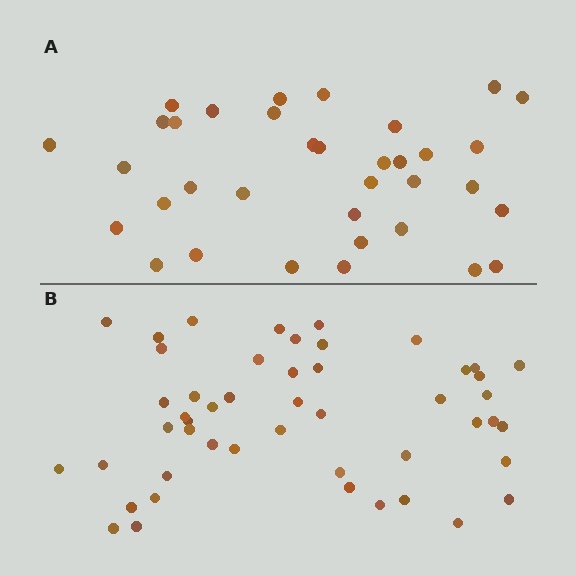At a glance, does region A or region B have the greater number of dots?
Region B (the bottom region) has more dots.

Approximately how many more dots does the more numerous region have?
Region B has approximately 15 more dots than region A.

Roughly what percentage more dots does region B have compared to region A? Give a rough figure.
About 40% more.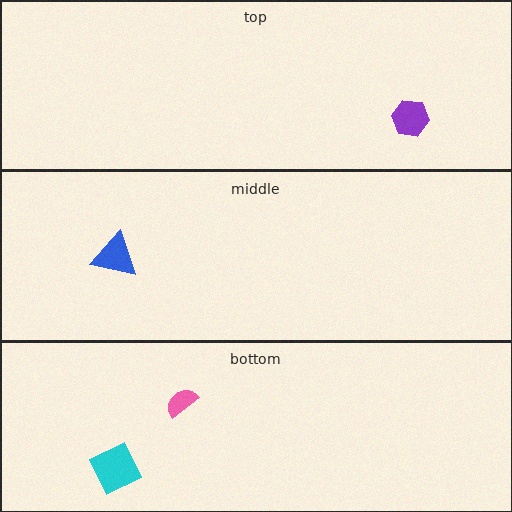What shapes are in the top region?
The purple hexagon.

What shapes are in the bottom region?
The pink semicircle, the cyan diamond.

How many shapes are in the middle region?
1.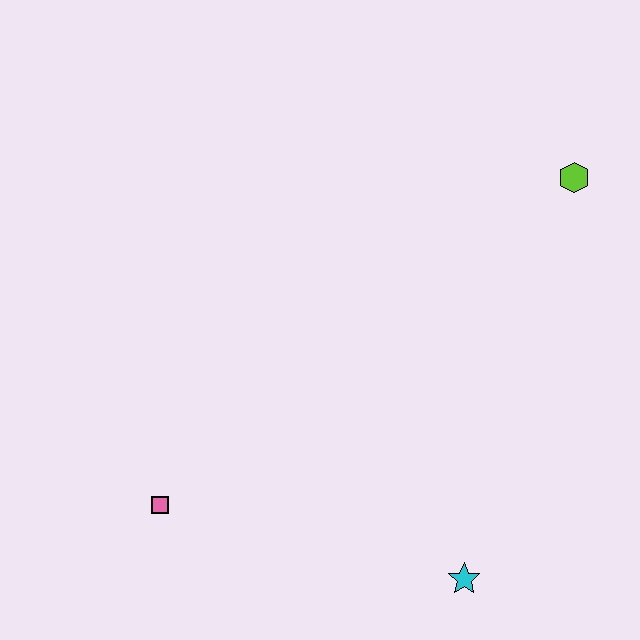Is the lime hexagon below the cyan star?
No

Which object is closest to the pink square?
The cyan star is closest to the pink square.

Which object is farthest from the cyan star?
The lime hexagon is farthest from the cyan star.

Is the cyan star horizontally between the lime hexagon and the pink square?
Yes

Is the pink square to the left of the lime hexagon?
Yes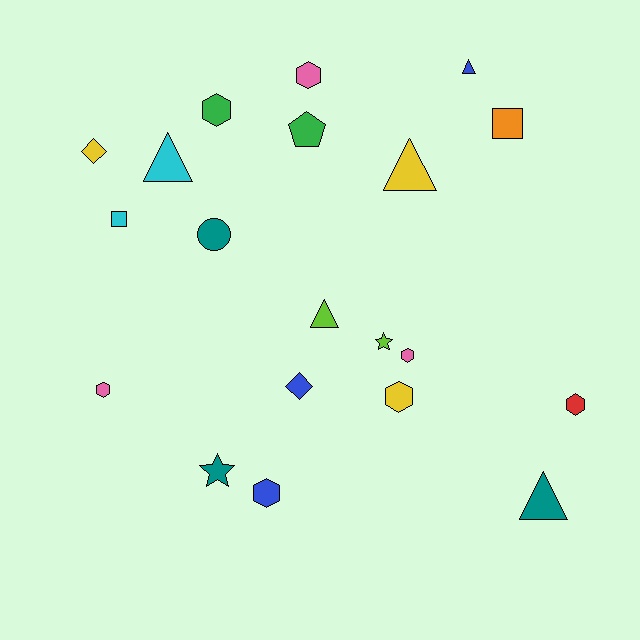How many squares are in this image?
There are 2 squares.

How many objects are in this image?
There are 20 objects.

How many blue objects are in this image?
There are 3 blue objects.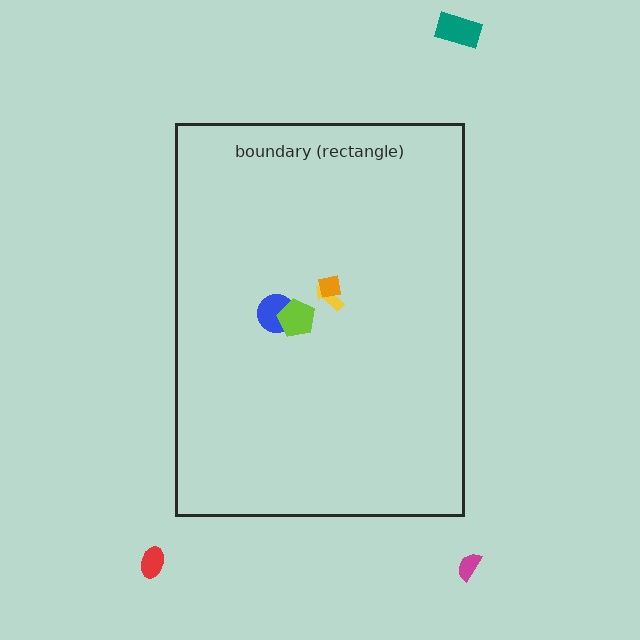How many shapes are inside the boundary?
4 inside, 3 outside.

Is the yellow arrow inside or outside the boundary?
Inside.